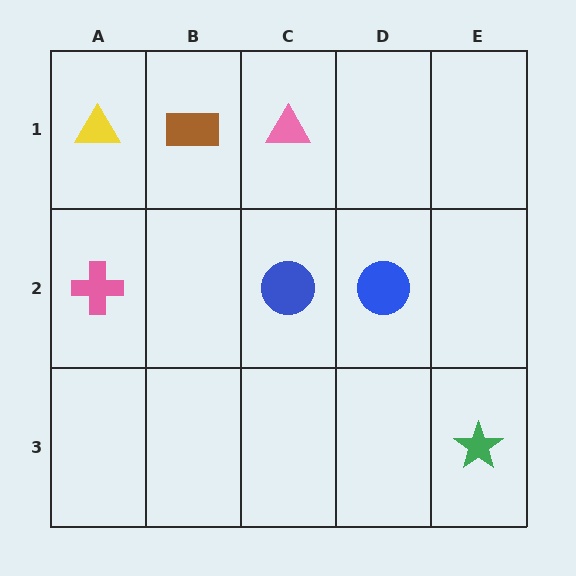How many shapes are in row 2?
3 shapes.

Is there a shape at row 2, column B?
No, that cell is empty.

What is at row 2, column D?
A blue circle.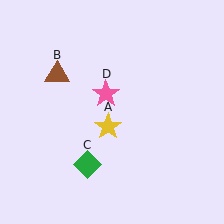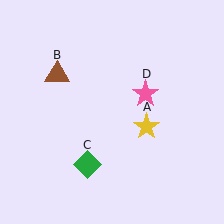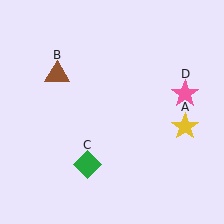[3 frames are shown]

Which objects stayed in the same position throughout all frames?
Brown triangle (object B) and green diamond (object C) remained stationary.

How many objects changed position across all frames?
2 objects changed position: yellow star (object A), pink star (object D).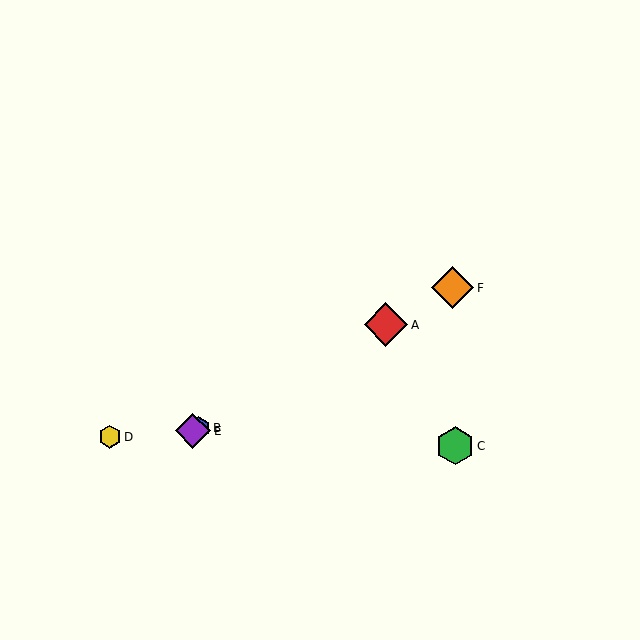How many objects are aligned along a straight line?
4 objects (A, B, E, F) are aligned along a straight line.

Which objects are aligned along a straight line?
Objects A, B, E, F are aligned along a straight line.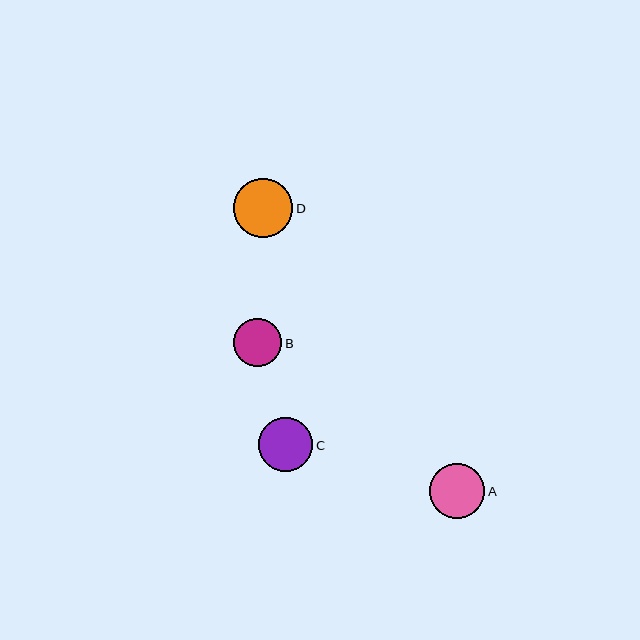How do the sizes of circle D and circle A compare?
Circle D and circle A are approximately the same size.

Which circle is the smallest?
Circle B is the smallest with a size of approximately 48 pixels.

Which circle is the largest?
Circle D is the largest with a size of approximately 59 pixels.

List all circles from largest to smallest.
From largest to smallest: D, A, C, B.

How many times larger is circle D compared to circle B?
Circle D is approximately 1.2 times the size of circle B.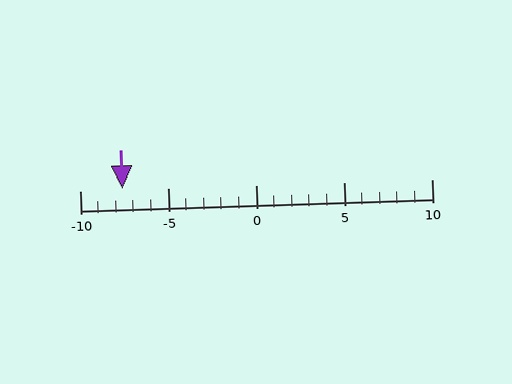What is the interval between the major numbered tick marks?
The major tick marks are spaced 5 units apart.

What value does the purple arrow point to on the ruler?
The purple arrow points to approximately -8.